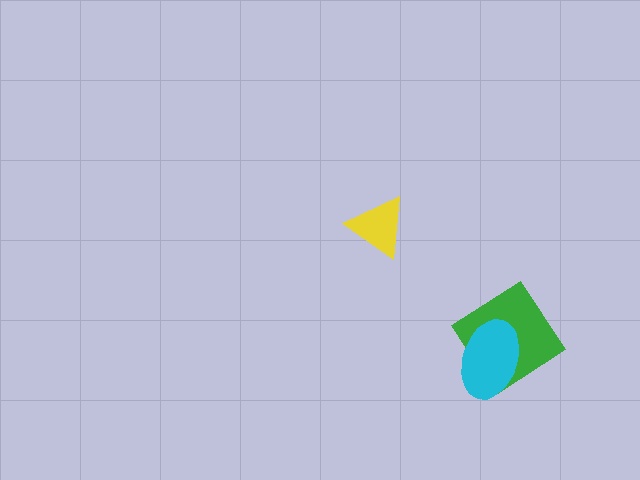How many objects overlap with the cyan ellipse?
1 object overlaps with the cyan ellipse.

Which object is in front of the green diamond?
The cyan ellipse is in front of the green diamond.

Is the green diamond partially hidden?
Yes, it is partially covered by another shape.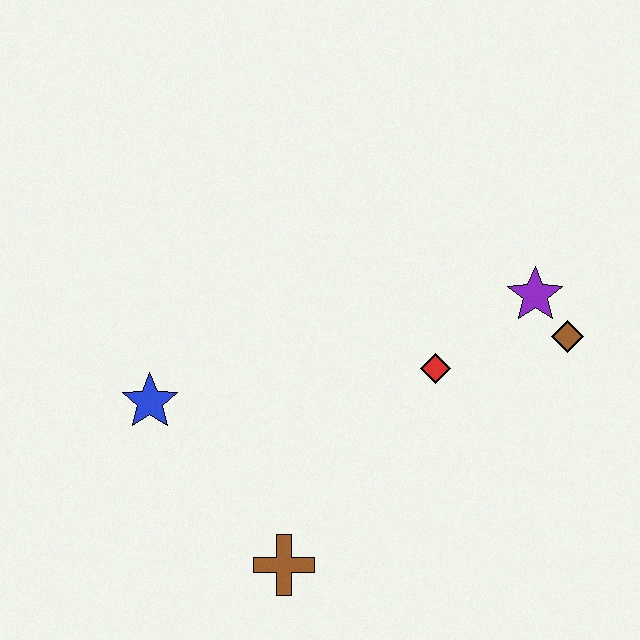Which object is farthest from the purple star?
The blue star is farthest from the purple star.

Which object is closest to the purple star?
The brown diamond is closest to the purple star.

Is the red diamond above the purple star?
No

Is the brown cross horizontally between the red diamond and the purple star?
No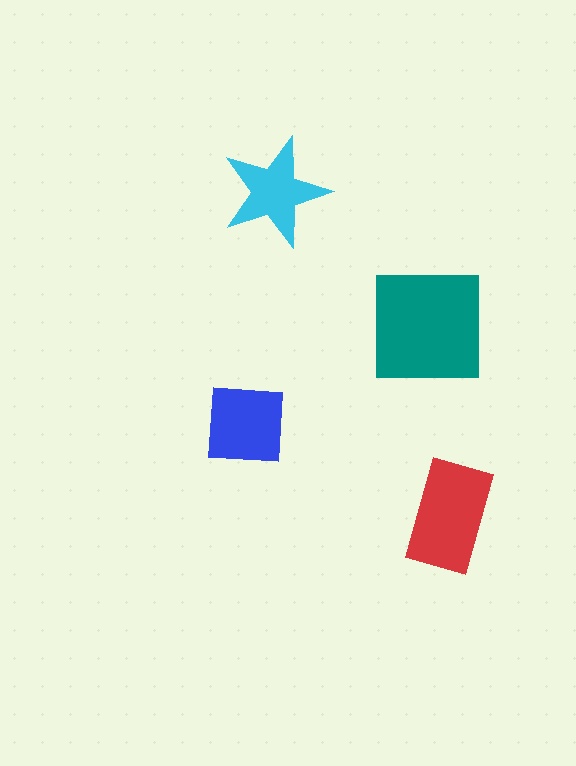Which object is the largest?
The teal square.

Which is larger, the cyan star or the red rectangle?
The red rectangle.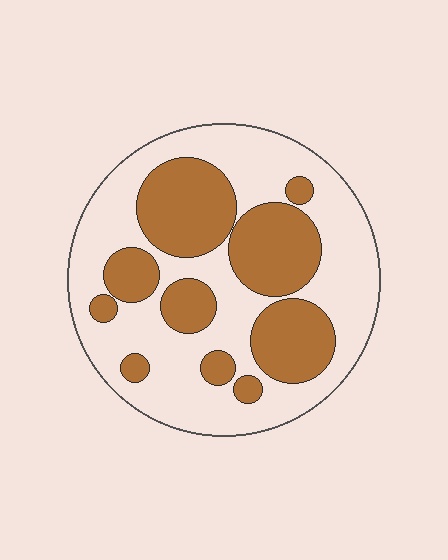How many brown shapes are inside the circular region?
10.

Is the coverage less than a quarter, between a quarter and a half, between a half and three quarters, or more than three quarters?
Between a quarter and a half.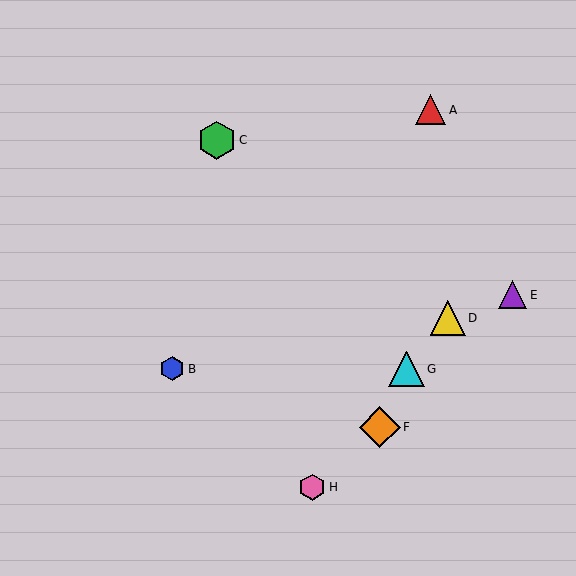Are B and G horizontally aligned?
Yes, both are at y≈369.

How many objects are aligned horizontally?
2 objects (B, G) are aligned horizontally.